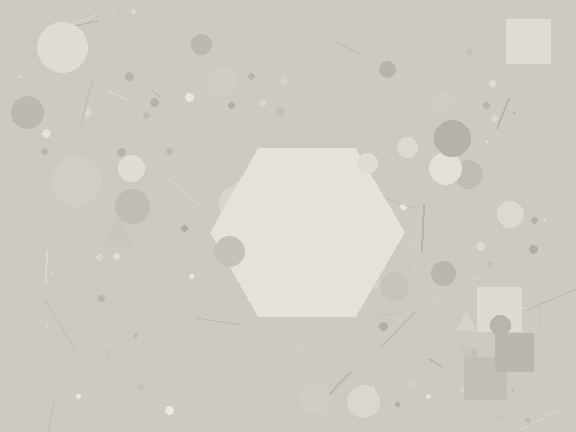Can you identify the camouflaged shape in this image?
The camouflaged shape is a hexagon.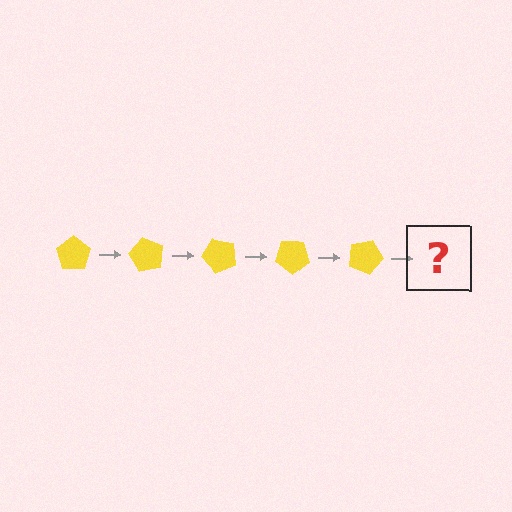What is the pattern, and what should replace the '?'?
The pattern is that the pentagon rotates 60 degrees each step. The '?' should be a yellow pentagon rotated 300 degrees.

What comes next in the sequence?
The next element should be a yellow pentagon rotated 300 degrees.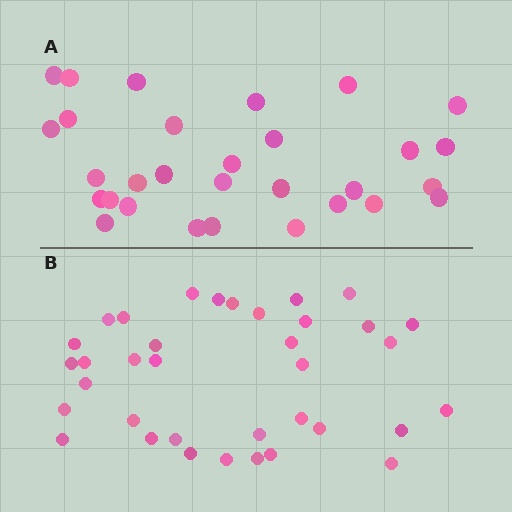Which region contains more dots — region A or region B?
Region B (the bottom region) has more dots.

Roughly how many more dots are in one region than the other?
Region B has about 6 more dots than region A.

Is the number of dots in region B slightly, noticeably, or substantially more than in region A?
Region B has only slightly more — the two regions are fairly close. The ratio is roughly 1.2 to 1.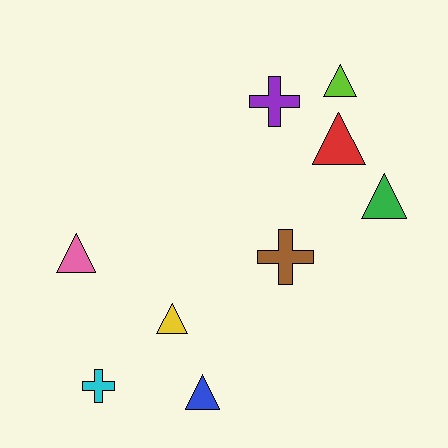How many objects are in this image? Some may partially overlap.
There are 9 objects.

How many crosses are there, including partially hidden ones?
There are 3 crosses.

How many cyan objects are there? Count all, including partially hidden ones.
There is 1 cyan object.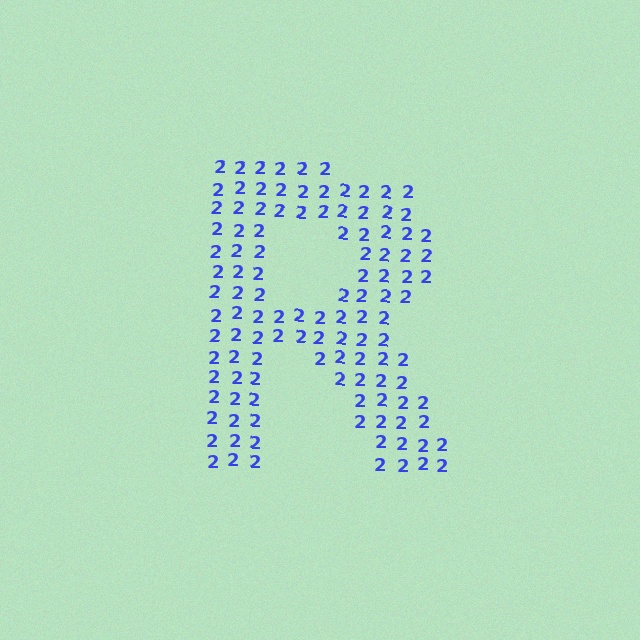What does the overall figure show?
The overall figure shows the letter R.